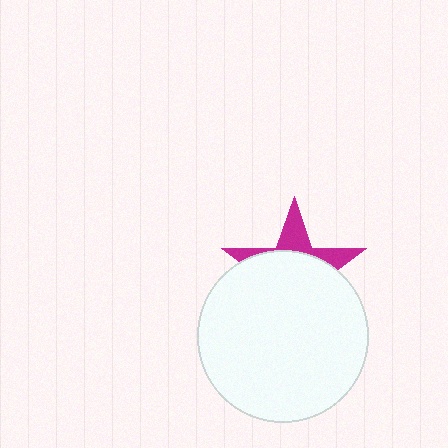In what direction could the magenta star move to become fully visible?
The magenta star could move up. That would shift it out from behind the white circle entirely.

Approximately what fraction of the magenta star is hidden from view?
Roughly 68% of the magenta star is hidden behind the white circle.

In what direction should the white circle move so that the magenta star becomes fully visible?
The white circle should move down. That is the shortest direction to clear the overlap and leave the magenta star fully visible.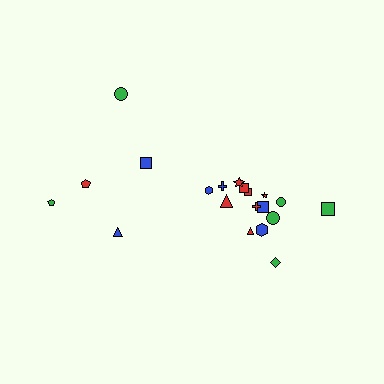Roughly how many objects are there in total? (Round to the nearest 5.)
Roughly 20 objects in total.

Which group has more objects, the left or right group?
The right group.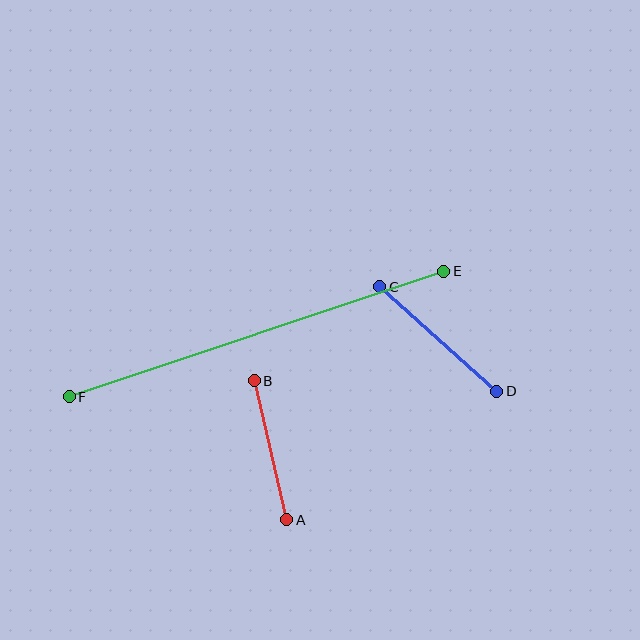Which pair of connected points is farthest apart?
Points E and F are farthest apart.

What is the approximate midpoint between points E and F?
The midpoint is at approximately (256, 334) pixels.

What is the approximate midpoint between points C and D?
The midpoint is at approximately (438, 339) pixels.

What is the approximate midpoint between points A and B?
The midpoint is at approximately (270, 450) pixels.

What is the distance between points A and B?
The distance is approximately 143 pixels.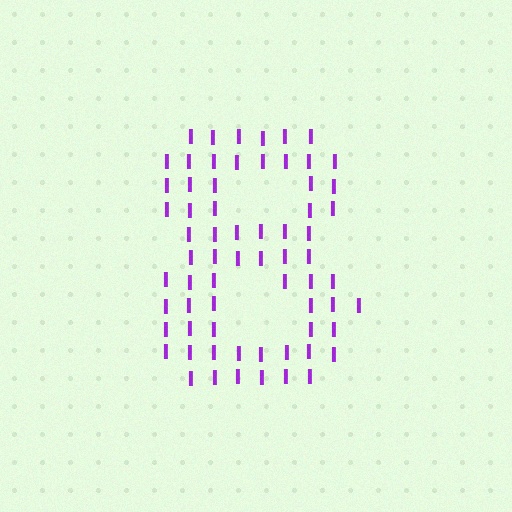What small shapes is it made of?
It is made of small letter I's.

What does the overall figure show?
The overall figure shows the digit 8.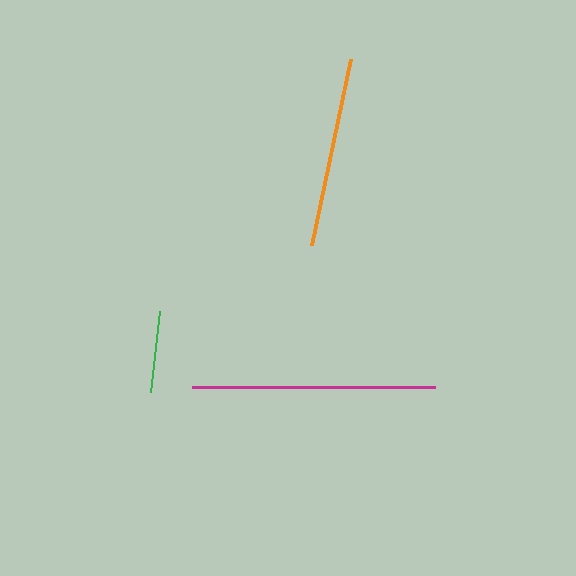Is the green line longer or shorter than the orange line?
The orange line is longer than the green line.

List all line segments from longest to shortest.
From longest to shortest: magenta, orange, green.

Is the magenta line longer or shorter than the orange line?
The magenta line is longer than the orange line.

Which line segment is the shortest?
The green line is the shortest at approximately 81 pixels.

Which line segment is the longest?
The magenta line is the longest at approximately 243 pixels.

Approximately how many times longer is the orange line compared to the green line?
The orange line is approximately 2.3 times the length of the green line.